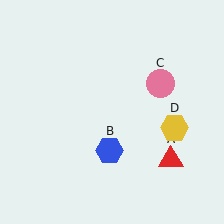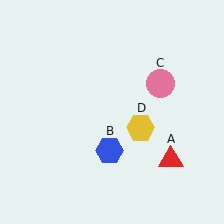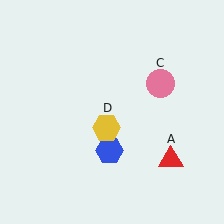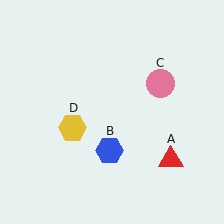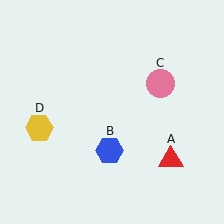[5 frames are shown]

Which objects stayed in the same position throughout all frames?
Red triangle (object A) and blue hexagon (object B) and pink circle (object C) remained stationary.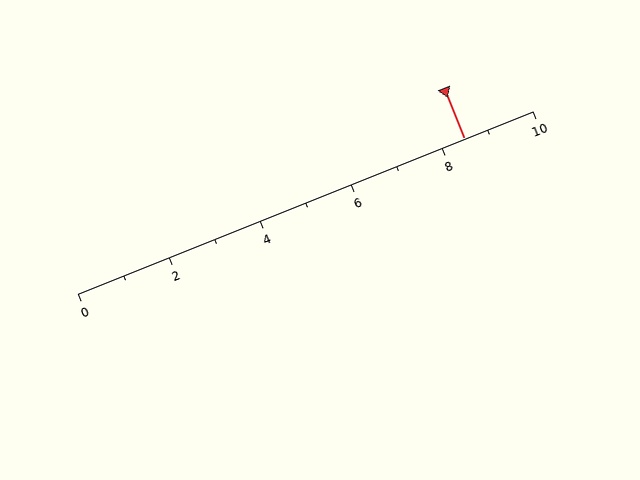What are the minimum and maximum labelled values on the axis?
The axis runs from 0 to 10.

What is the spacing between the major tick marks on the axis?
The major ticks are spaced 2 apart.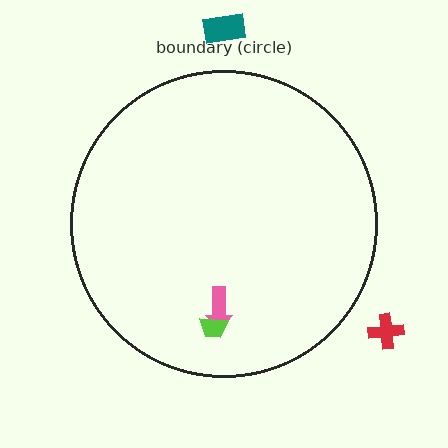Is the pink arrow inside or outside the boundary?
Inside.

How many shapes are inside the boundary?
2 inside, 2 outside.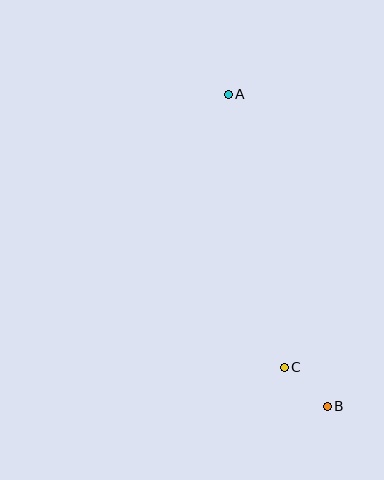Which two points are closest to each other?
Points B and C are closest to each other.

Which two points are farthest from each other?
Points A and B are farthest from each other.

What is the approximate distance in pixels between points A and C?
The distance between A and C is approximately 279 pixels.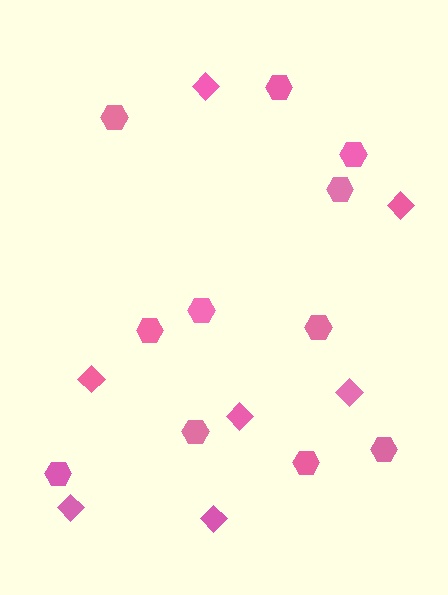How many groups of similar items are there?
There are 2 groups: one group of diamonds (7) and one group of hexagons (11).